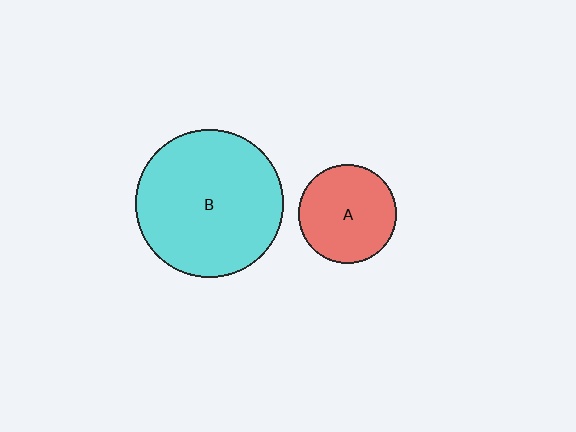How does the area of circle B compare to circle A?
Approximately 2.3 times.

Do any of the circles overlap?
No, none of the circles overlap.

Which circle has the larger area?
Circle B (cyan).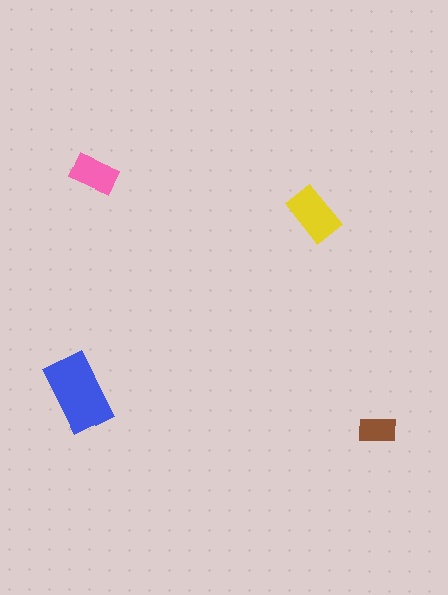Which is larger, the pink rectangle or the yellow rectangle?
The yellow one.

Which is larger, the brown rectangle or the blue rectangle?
The blue one.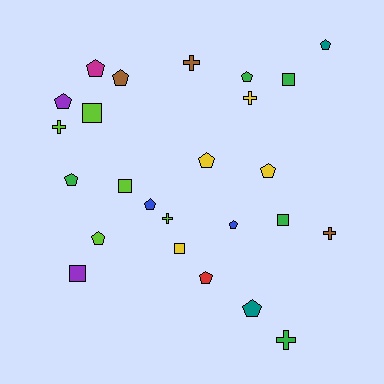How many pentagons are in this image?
There are 13 pentagons.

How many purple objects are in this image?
There are 2 purple objects.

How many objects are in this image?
There are 25 objects.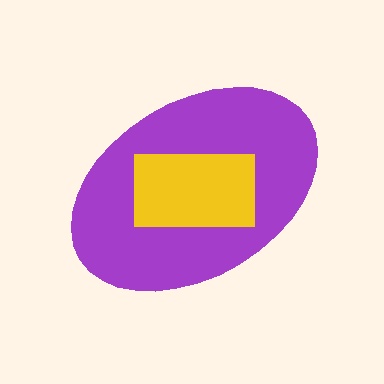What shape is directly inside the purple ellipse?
The yellow rectangle.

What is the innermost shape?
The yellow rectangle.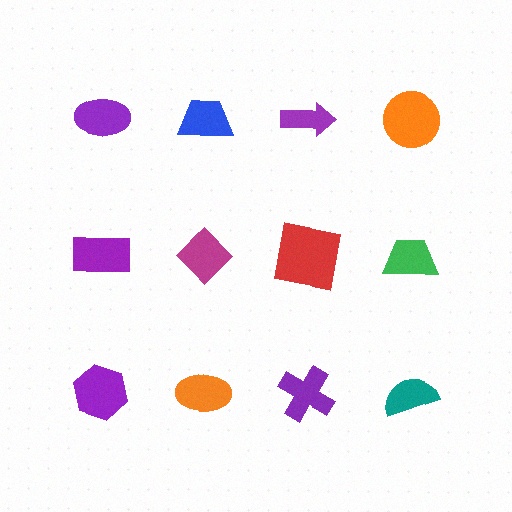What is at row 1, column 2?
A blue trapezoid.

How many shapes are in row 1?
4 shapes.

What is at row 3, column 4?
A teal semicircle.